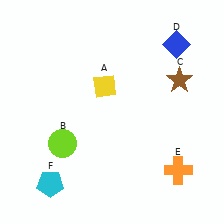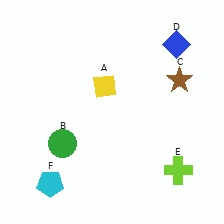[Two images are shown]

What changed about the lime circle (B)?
In Image 1, B is lime. In Image 2, it changed to green.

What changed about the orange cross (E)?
In Image 1, E is orange. In Image 2, it changed to lime.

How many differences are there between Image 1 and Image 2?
There are 2 differences between the two images.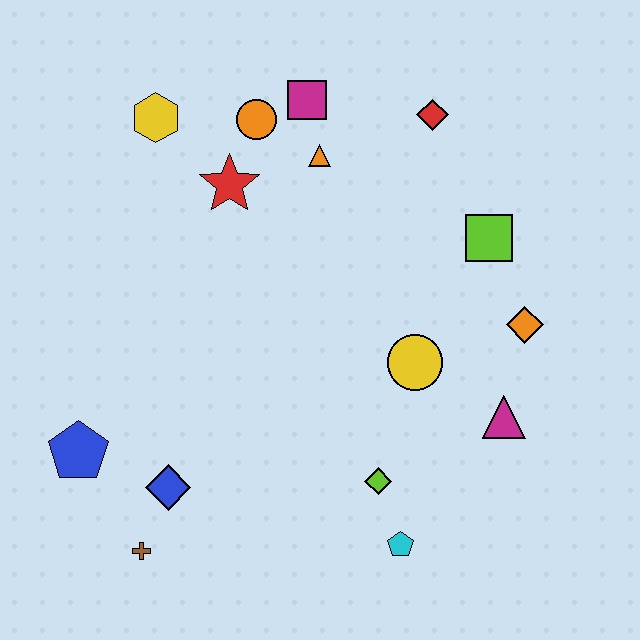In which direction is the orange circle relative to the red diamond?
The orange circle is to the left of the red diamond.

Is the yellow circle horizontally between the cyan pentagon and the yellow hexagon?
No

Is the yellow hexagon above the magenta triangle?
Yes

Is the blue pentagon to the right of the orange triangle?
No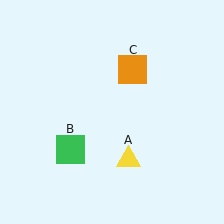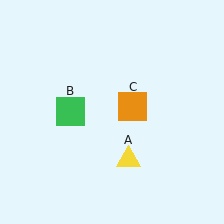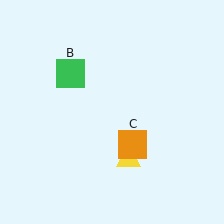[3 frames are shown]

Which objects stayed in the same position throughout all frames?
Yellow triangle (object A) remained stationary.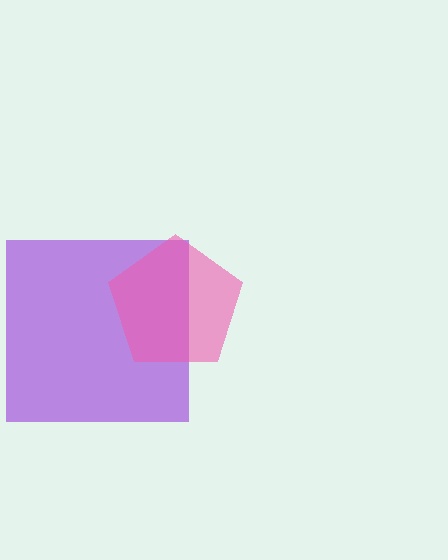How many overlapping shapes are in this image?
There are 2 overlapping shapes in the image.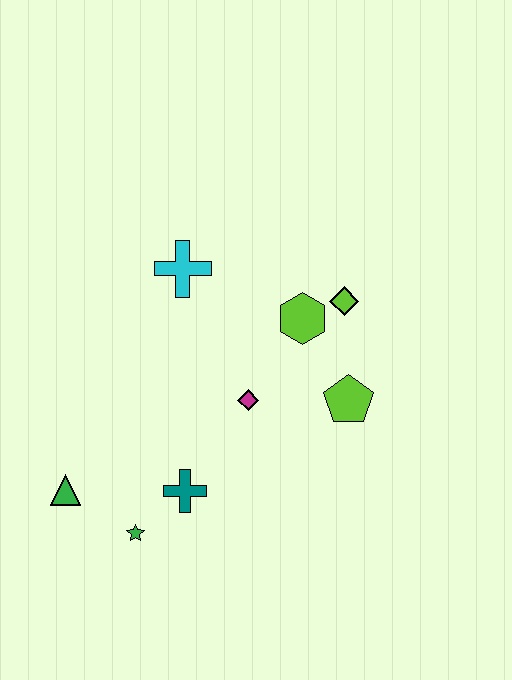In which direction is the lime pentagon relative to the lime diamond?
The lime pentagon is below the lime diamond.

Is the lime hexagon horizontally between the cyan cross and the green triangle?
No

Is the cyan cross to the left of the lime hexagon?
Yes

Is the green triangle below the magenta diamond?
Yes